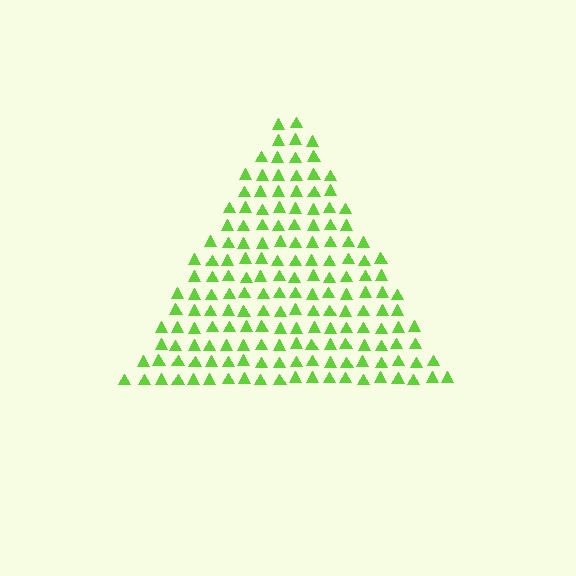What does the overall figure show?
The overall figure shows a triangle.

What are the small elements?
The small elements are triangles.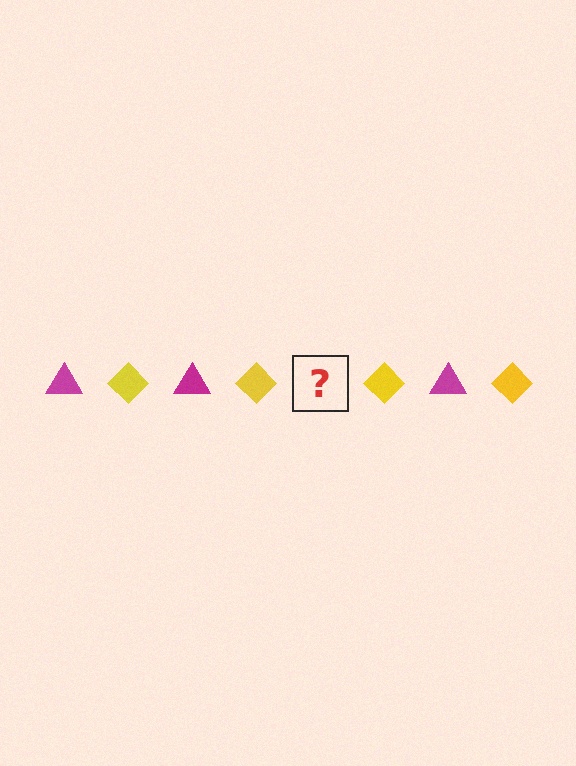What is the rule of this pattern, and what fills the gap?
The rule is that the pattern alternates between magenta triangle and yellow diamond. The gap should be filled with a magenta triangle.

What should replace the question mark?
The question mark should be replaced with a magenta triangle.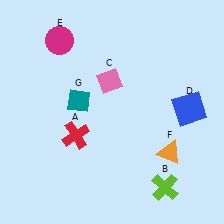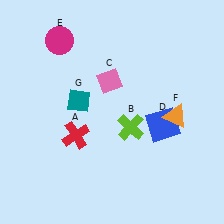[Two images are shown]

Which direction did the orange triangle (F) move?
The orange triangle (F) moved up.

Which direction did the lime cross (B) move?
The lime cross (B) moved up.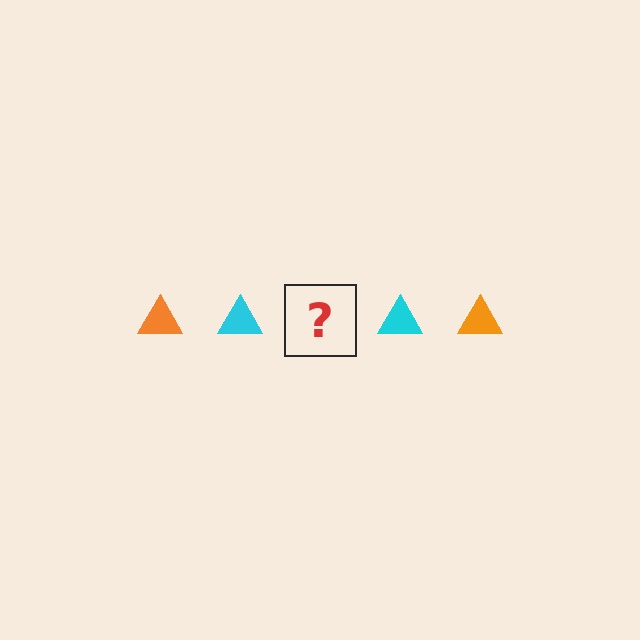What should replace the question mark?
The question mark should be replaced with an orange triangle.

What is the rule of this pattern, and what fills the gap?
The rule is that the pattern cycles through orange, cyan triangles. The gap should be filled with an orange triangle.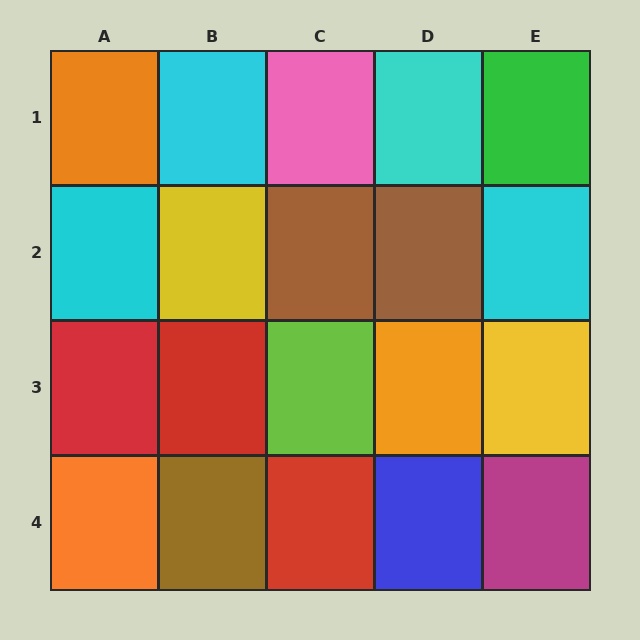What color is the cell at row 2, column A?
Cyan.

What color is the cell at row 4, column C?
Red.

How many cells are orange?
3 cells are orange.